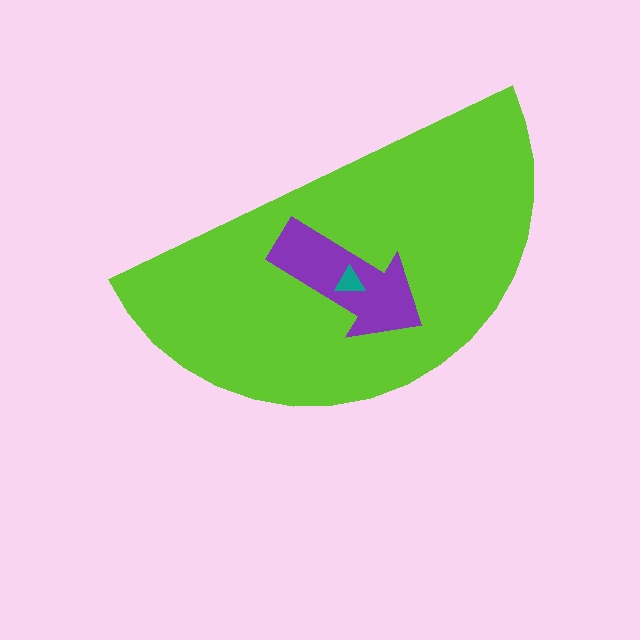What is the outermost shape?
The lime semicircle.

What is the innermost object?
The teal triangle.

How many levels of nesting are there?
3.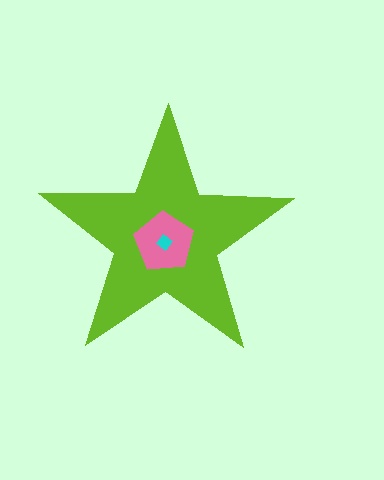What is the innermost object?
The cyan diamond.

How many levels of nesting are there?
3.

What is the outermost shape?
The lime star.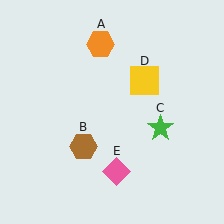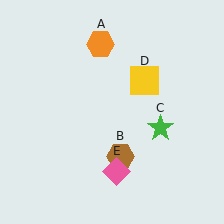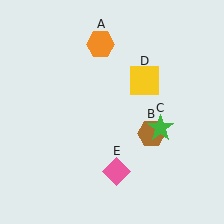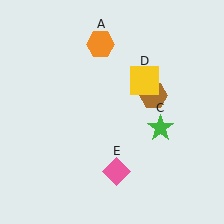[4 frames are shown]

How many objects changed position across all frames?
1 object changed position: brown hexagon (object B).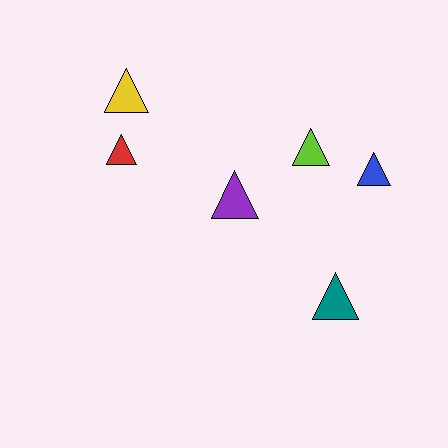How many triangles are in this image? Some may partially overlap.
There are 6 triangles.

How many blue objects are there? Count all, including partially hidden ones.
There is 1 blue object.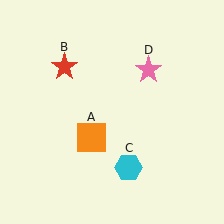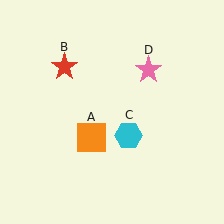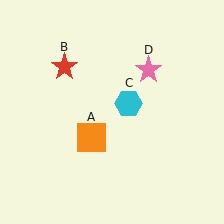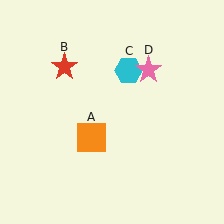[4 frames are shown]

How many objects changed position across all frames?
1 object changed position: cyan hexagon (object C).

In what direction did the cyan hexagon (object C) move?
The cyan hexagon (object C) moved up.